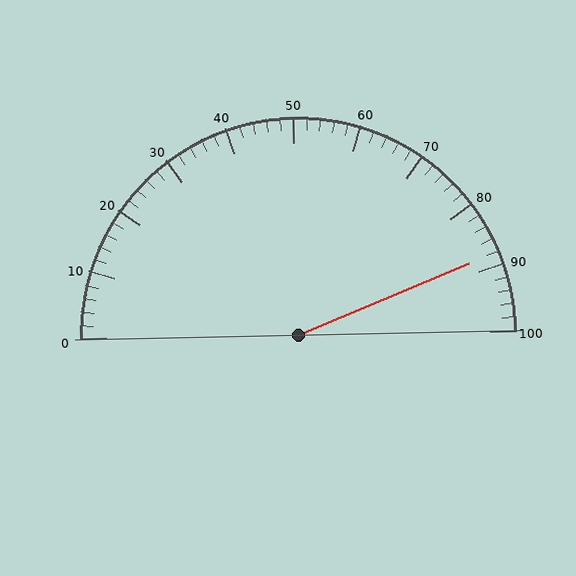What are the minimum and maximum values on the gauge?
The gauge ranges from 0 to 100.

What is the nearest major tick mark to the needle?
The nearest major tick mark is 90.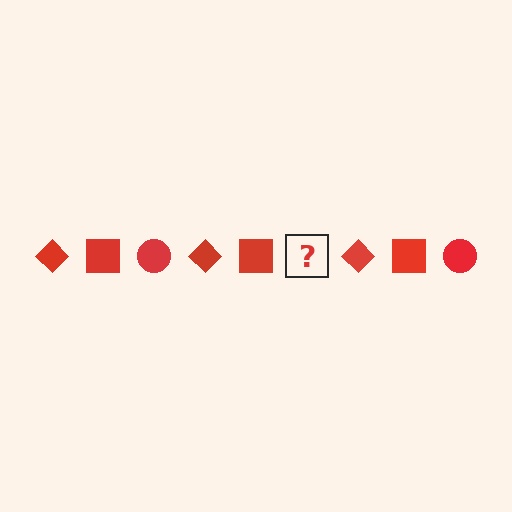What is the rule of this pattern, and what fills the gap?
The rule is that the pattern cycles through diamond, square, circle shapes in red. The gap should be filled with a red circle.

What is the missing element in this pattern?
The missing element is a red circle.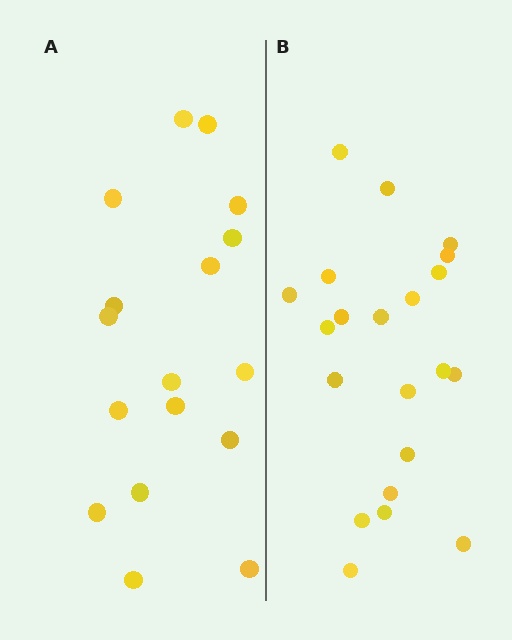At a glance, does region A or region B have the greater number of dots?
Region B (the right region) has more dots.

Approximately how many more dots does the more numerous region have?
Region B has about 4 more dots than region A.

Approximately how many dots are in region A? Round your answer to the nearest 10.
About 20 dots. (The exact count is 17, which rounds to 20.)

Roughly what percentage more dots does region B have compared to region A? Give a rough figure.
About 25% more.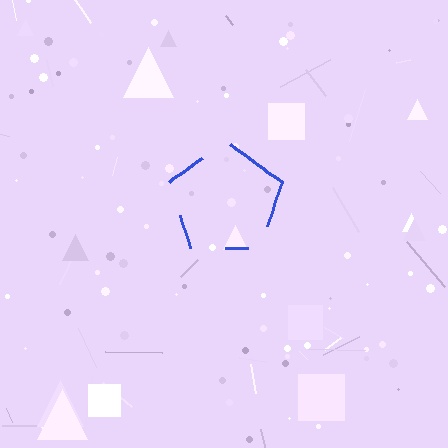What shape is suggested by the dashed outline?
The dashed outline suggests a pentagon.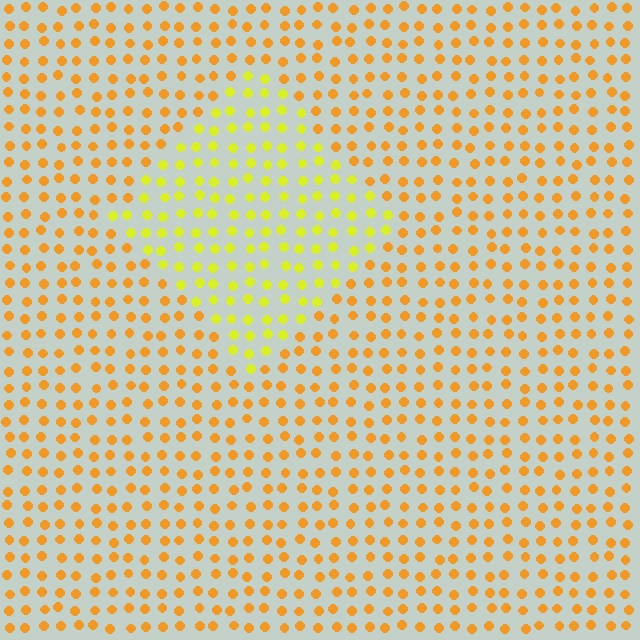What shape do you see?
I see a diamond.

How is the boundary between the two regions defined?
The boundary is defined purely by a slight shift in hue (about 33 degrees). Spacing, size, and orientation are identical on both sides.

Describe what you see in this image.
The image is filled with small orange elements in a uniform arrangement. A diamond-shaped region is visible where the elements are tinted to a slightly different hue, forming a subtle color boundary.